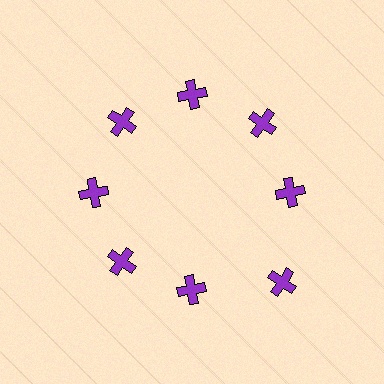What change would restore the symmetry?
The symmetry would be restored by moving it inward, back onto the ring so that all 8 crosses sit at equal angles and equal distance from the center.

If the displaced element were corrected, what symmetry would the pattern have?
It would have 8-fold rotational symmetry — the pattern would map onto itself every 45 degrees.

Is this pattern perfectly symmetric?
No. The 8 purple crosses are arranged in a ring, but one element near the 4 o'clock position is pushed outward from the center, breaking the 8-fold rotational symmetry.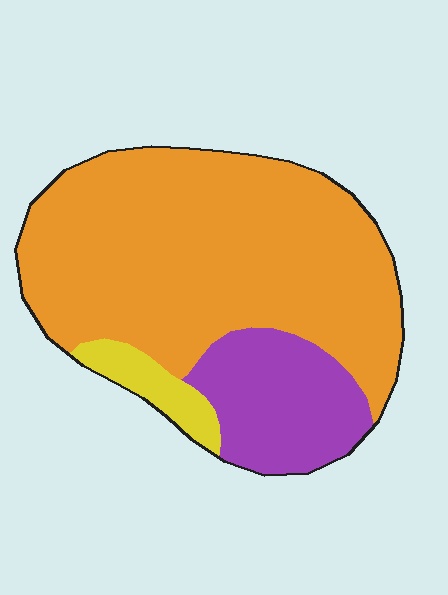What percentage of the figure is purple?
Purple covers 21% of the figure.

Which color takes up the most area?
Orange, at roughly 75%.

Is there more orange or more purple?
Orange.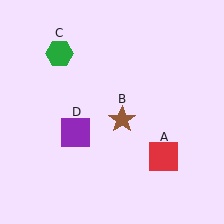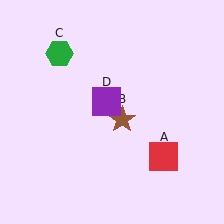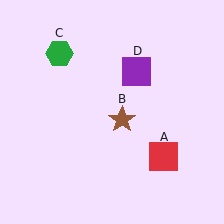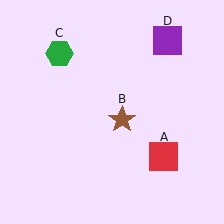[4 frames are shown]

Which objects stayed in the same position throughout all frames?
Red square (object A) and brown star (object B) and green hexagon (object C) remained stationary.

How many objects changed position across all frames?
1 object changed position: purple square (object D).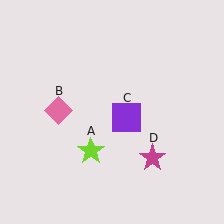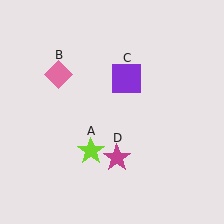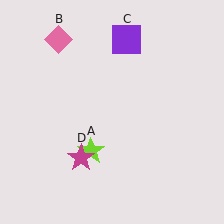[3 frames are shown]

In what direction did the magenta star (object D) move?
The magenta star (object D) moved left.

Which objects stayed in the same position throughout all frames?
Lime star (object A) remained stationary.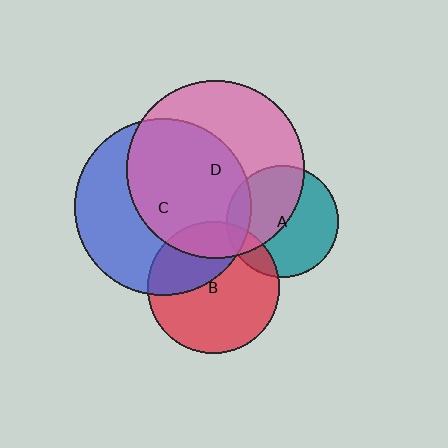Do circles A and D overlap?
Yes.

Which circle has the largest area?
Circle D (pink).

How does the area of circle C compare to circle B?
Approximately 1.8 times.